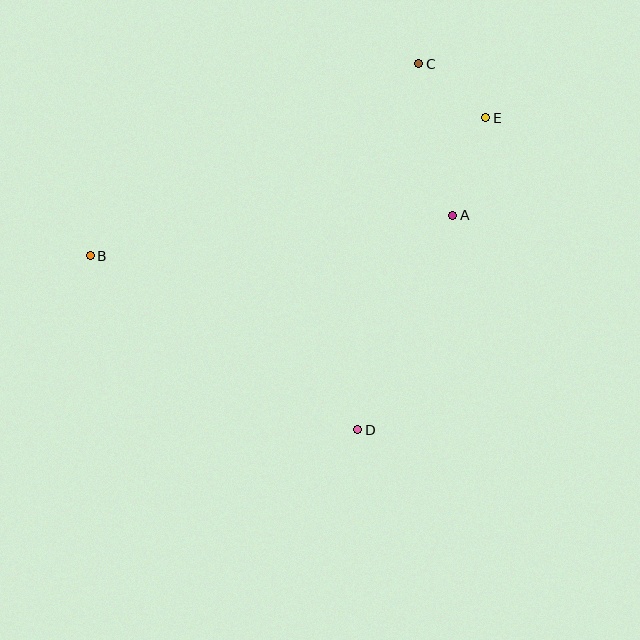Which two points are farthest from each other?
Points B and E are farthest from each other.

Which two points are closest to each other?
Points C and E are closest to each other.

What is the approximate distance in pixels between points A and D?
The distance between A and D is approximately 235 pixels.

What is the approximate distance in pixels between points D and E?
The distance between D and E is approximately 337 pixels.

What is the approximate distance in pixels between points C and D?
The distance between C and D is approximately 371 pixels.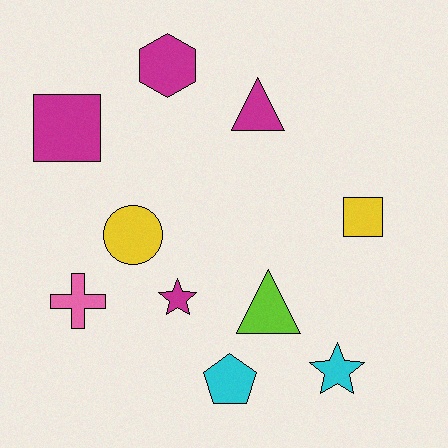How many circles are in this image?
There is 1 circle.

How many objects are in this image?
There are 10 objects.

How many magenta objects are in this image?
There are 4 magenta objects.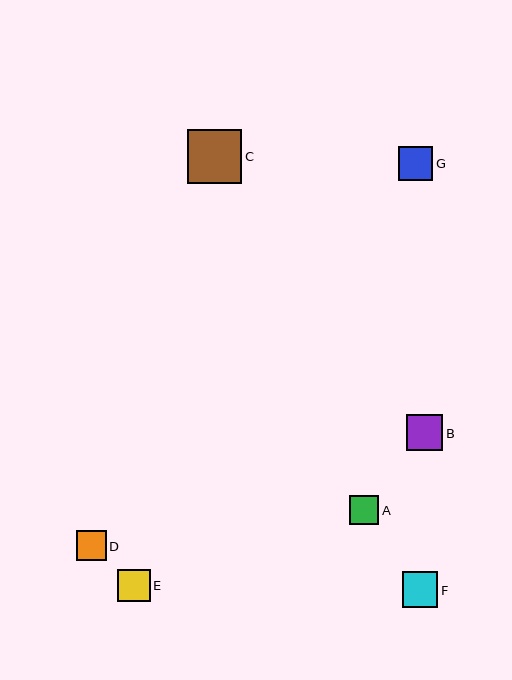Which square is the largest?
Square C is the largest with a size of approximately 54 pixels.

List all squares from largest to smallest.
From largest to smallest: C, B, F, G, E, D, A.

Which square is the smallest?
Square A is the smallest with a size of approximately 29 pixels.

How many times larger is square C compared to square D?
Square C is approximately 1.8 times the size of square D.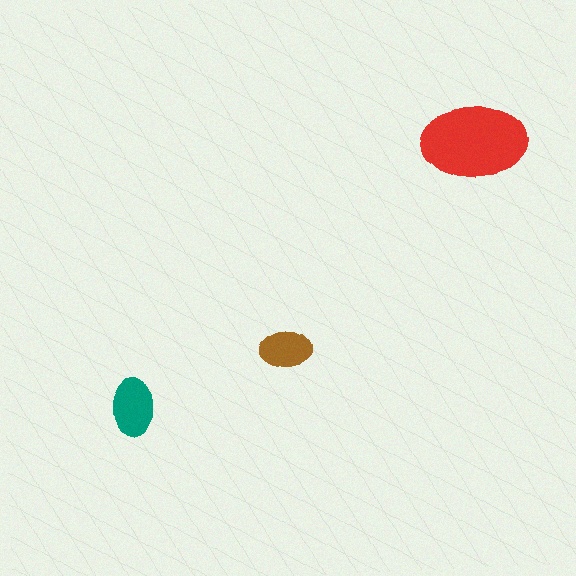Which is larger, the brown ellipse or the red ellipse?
The red one.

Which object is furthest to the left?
The teal ellipse is leftmost.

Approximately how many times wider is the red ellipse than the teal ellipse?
About 2 times wider.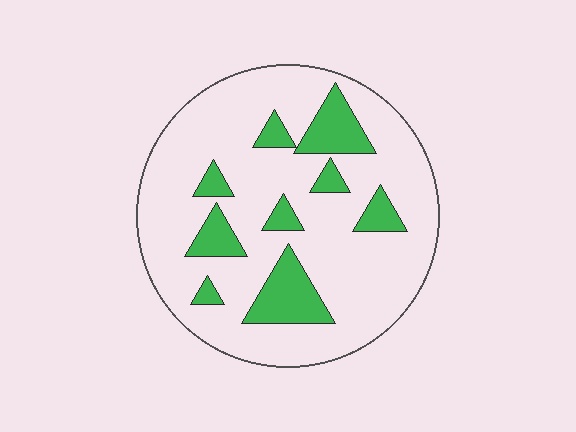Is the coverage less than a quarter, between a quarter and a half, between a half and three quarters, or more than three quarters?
Less than a quarter.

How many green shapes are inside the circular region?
9.